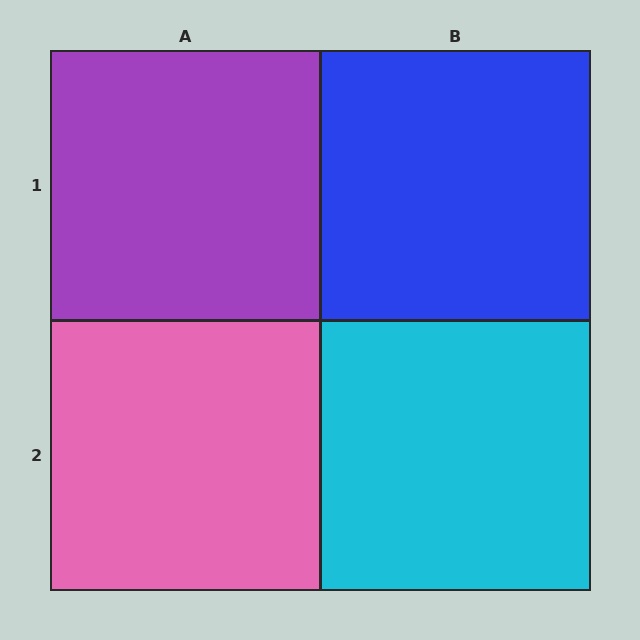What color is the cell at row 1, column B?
Blue.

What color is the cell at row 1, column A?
Purple.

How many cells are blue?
1 cell is blue.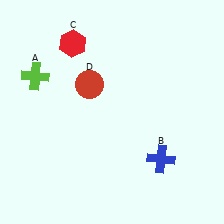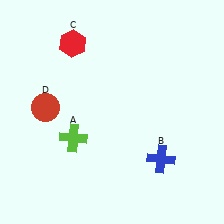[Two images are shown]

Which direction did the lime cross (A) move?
The lime cross (A) moved down.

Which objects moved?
The objects that moved are: the lime cross (A), the red circle (D).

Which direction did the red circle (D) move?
The red circle (D) moved left.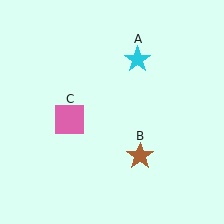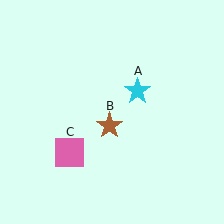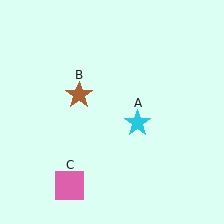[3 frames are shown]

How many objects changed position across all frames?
3 objects changed position: cyan star (object A), brown star (object B), pink square (object C).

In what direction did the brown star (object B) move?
The brown star (object B) moved up and to the left.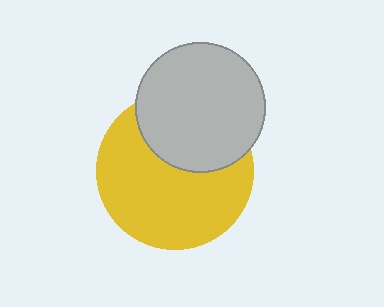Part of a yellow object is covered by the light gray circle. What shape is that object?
It is a circle.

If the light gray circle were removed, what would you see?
You would see the complete yellow circle.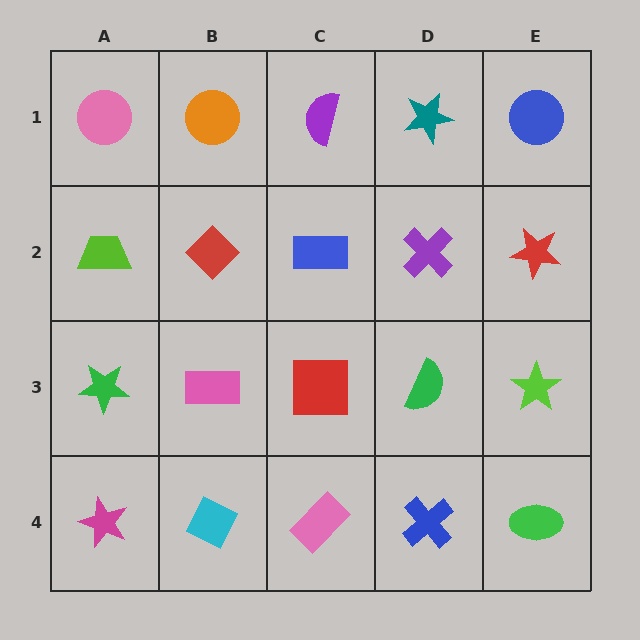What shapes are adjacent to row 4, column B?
A pink rectangle (row 3, column B), a magenta star (row 4, column A), a pink rectangle (row 4, column C).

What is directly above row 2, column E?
A blue circle.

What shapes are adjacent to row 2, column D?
A teal star (row 1, column D), a green semicircle (row 3, column D), a blue rectangle (row 2, column C), a red star (row 2, column E).